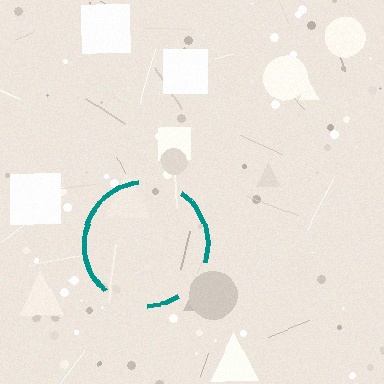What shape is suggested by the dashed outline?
The dashed outline suggests a circle.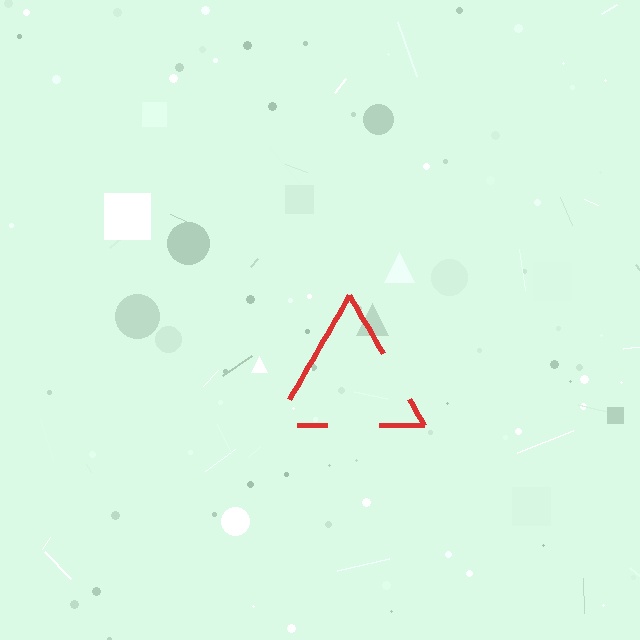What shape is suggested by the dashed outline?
The dashed outline suggests a triangle.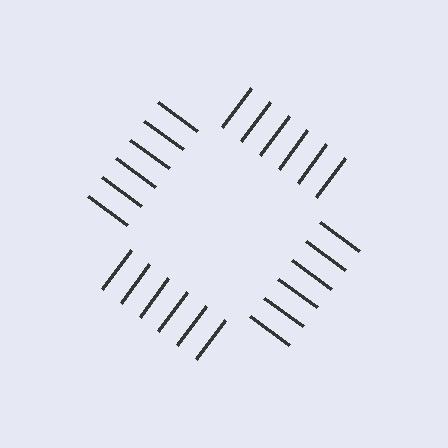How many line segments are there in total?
24 — 6 along each of the 4 edges.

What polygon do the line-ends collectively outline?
An illusory square — the line segments terminate on its edges but no continuous stroke is drawn.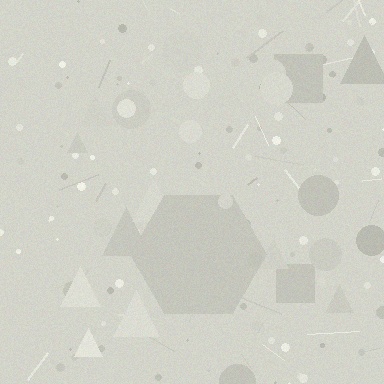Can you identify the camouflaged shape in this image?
The camouflaged shape is a hexagon.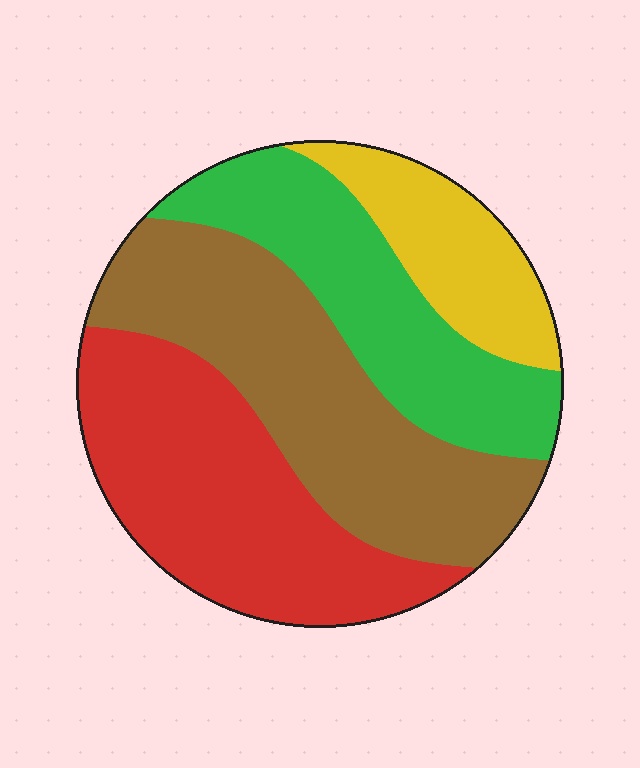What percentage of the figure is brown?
Brown covers about 35% of the figure.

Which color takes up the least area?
Yellow, at roughly 15%.